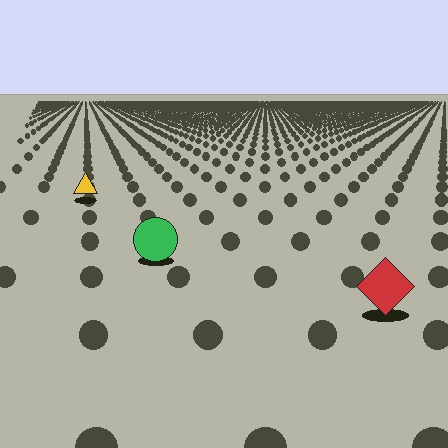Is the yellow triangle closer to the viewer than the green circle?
No. The green circle is closer — you can tell from the texture gradient: the ground texture is coarser near it.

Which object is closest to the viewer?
The red diamond is closest. The texture marks near it are larger and more spread out.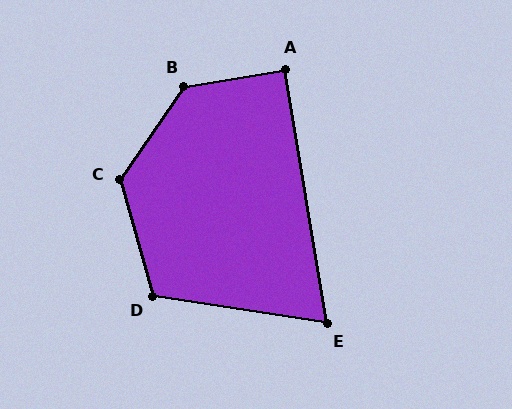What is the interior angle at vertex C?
Approximately 130 degrees (obtuse).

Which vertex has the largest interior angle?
B, at approximately 134 degrees.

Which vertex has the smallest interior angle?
E, at approximately 72 degrees.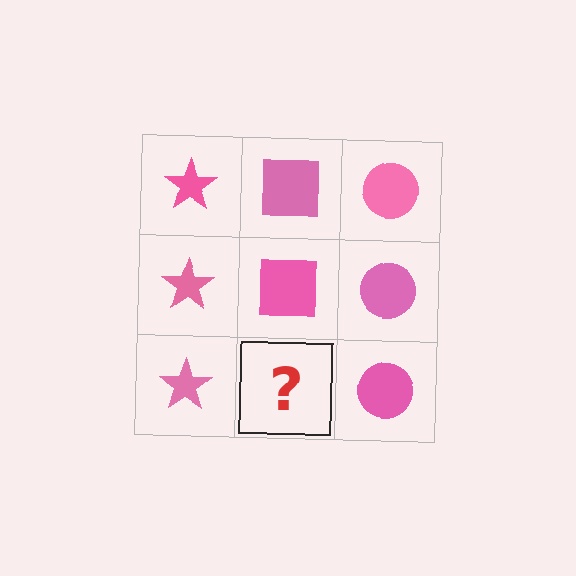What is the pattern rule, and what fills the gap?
The rule is that each column has a consistent shape. The gap should be filled with a pink square.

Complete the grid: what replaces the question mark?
The question mark should be replaced with a pink square.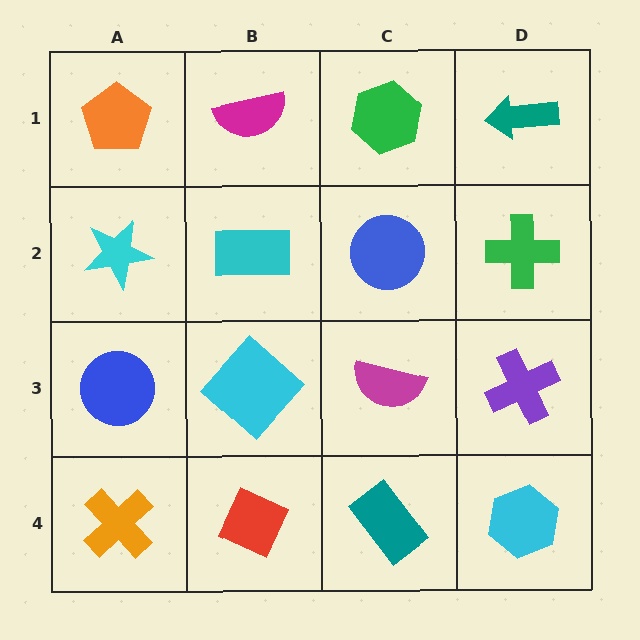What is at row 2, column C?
A blue circle.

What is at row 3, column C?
A magenta semicircle.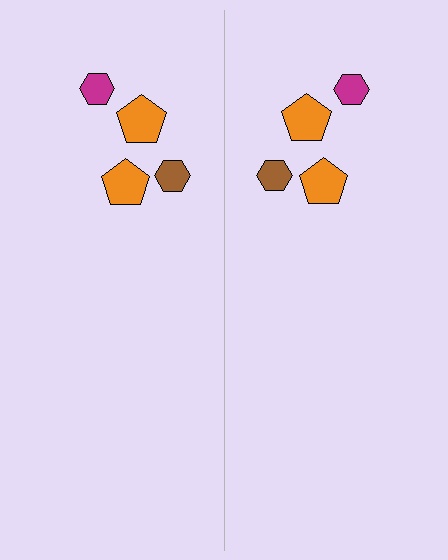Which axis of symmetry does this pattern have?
The pattern has a vertical axis of symmetry running through the center of the image.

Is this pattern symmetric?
Yes, this pattern has bilateral (reflection) symmetry.